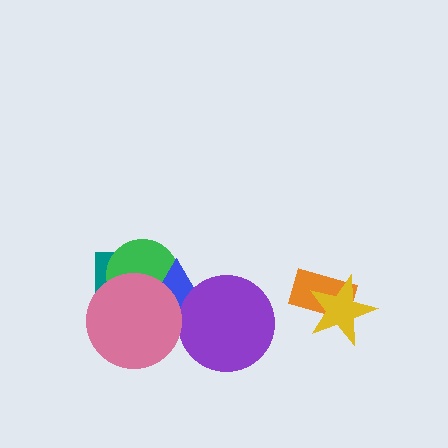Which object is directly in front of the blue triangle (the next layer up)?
The purple circle is directly in front of the blue triangle.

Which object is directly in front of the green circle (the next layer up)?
The blue triangle is directly in front of the green circle.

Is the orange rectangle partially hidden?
Yes, it is partially covered by another shape.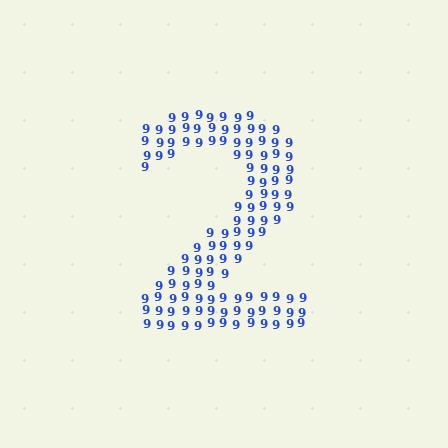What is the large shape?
The large shape is the digit 2.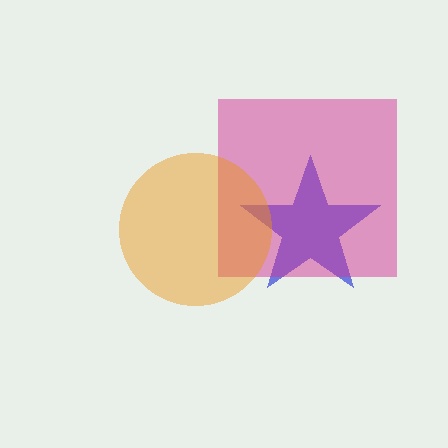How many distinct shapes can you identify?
There are 3 distinct shapes: a blue star, a magenta square, an orange circle.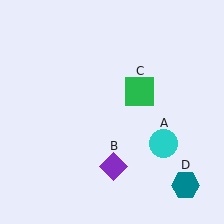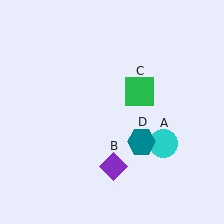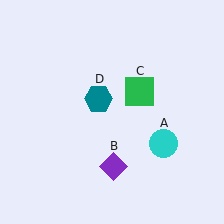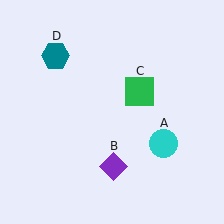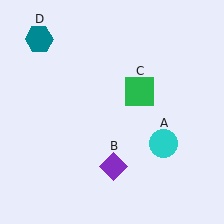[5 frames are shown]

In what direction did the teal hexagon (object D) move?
The teal hexagon (object D) moved up and to the left.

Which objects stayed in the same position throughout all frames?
Cyan circle (object A) and purple diamond (object B) and green square (object C) remained stationary.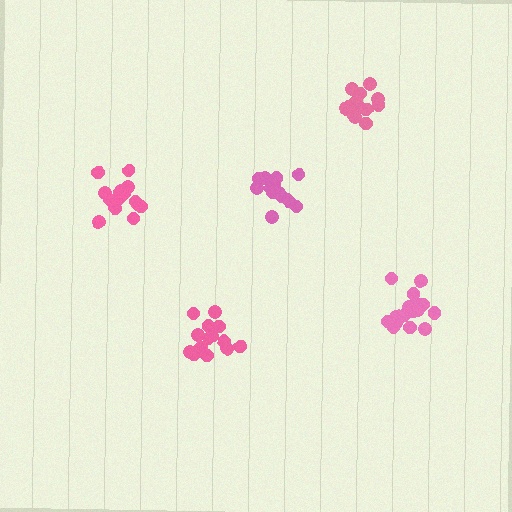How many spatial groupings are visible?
There are 5 spatial groupings.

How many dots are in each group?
Group 1: 15 dots, Group 2: 14 dots, Group 3: 18 dots, Group 4: 17 dots, Group 5: 16 dots (80 total).